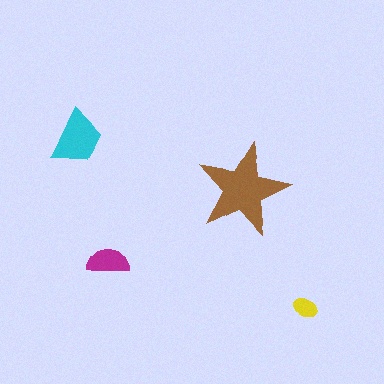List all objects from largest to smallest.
The brown star, the cyan trapezoid, the magenta semicircle, the yellow ellipse.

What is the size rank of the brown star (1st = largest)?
1st.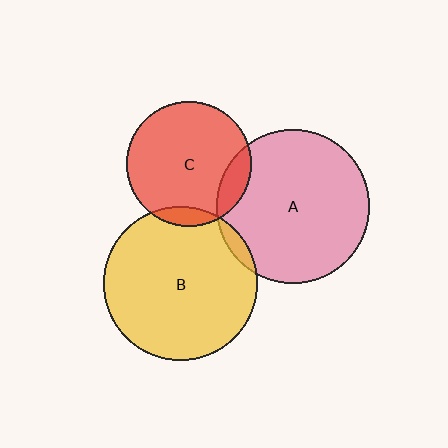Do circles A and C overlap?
Yes.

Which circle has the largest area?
Circle B (yellow).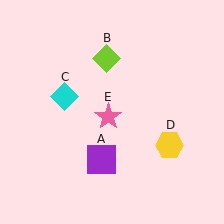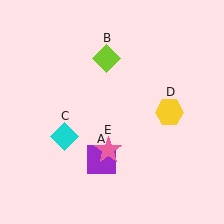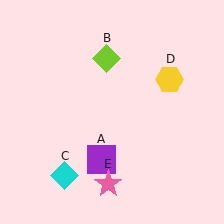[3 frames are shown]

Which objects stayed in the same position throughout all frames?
Purple square (object A) and lime diamond (object B) remained stationary.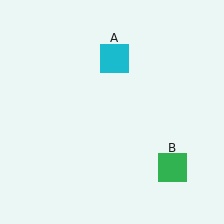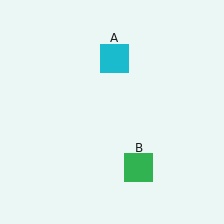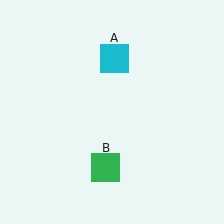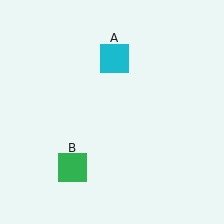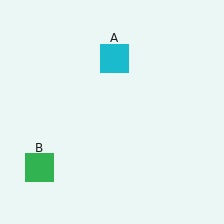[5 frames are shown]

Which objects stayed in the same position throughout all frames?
Cyan square (object A) remained stationary.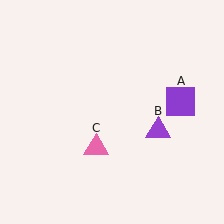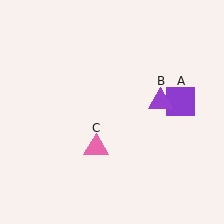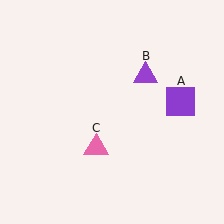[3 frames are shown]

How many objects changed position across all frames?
1 object changed position: purple triangle (object B).